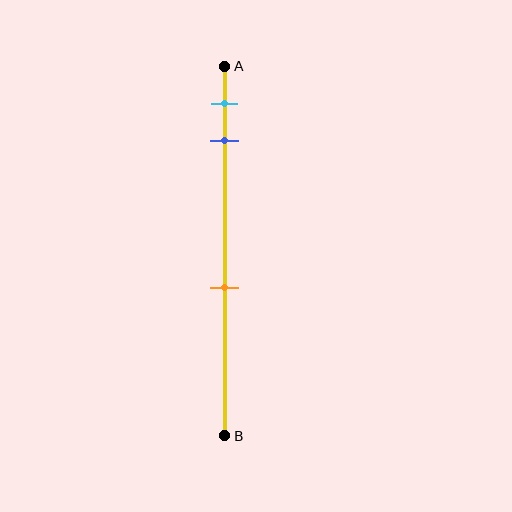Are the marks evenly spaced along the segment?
No, the marks are not evenly spaced.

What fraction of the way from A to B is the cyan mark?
The cyan mark is approximately 10% (0.1) of the way from A to B.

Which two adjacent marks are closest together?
The cyan and blue marks are the closest adjacent pair.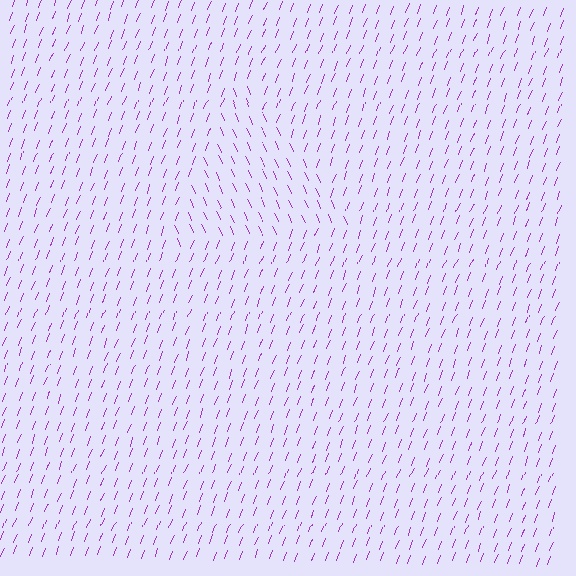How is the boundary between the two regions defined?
The boundary is defined purely by a change in line orientation (approximately 45 degrees difference). All lines are the same color and thickness.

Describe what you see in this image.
The image is filled with small purple line segments. A triangle region in the image has lines oriented differently from the surrounding lines, creating a visible texture boundary.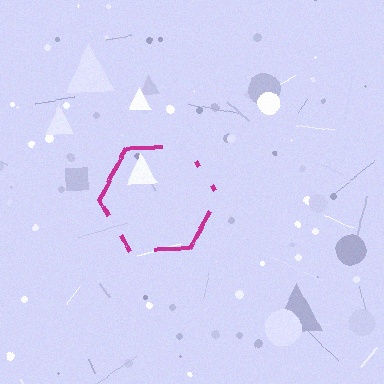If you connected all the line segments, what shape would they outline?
They would outline a hexagon.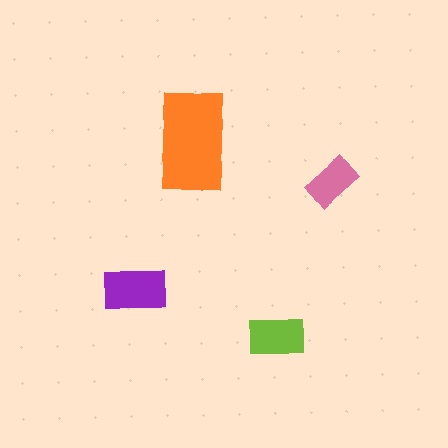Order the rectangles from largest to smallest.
the orange one, the purple one, the lime one, the pink one.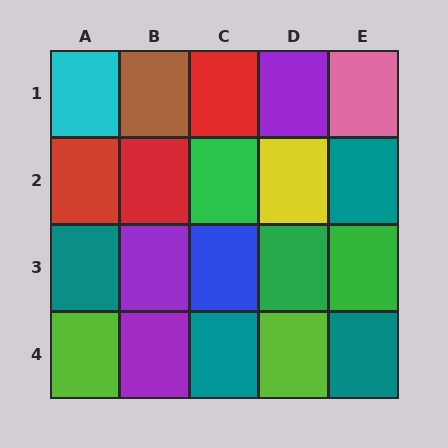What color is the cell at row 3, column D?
Green.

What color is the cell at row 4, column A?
Lime.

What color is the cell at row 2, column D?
Yellow.